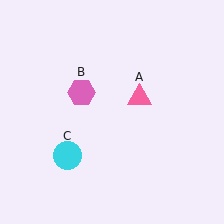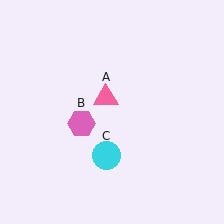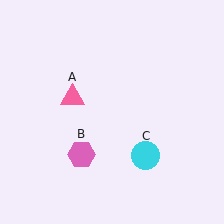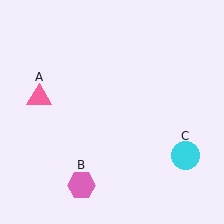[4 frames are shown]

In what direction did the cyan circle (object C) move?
The cyan circle (object C) moved right.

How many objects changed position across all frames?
3 objects changed position: pink triangle (object A), pink hexagon (object B), cyan circle (object C).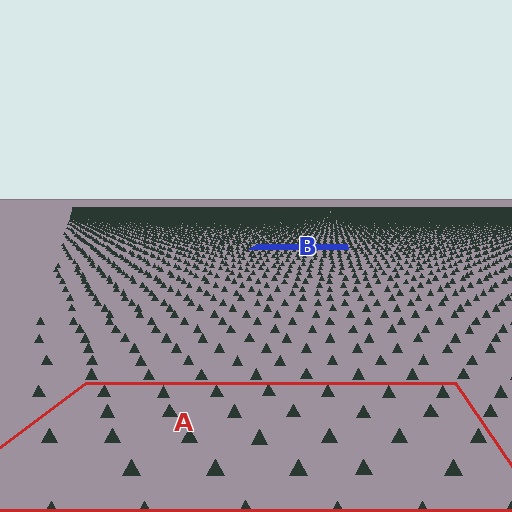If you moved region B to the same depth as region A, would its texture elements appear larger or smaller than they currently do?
They would appear larger. At a closer depth, the same texture elements are projected at a bigger on-screen size.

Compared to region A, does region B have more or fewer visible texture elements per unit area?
Region B has more texture elements per unit area — they are packed more densely because it is farther away.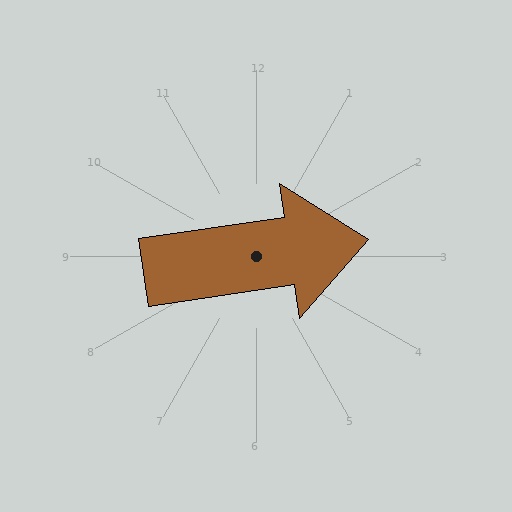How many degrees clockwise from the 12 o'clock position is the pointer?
Approximately 82 degrees.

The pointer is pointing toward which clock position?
Roughly 3 o'clock.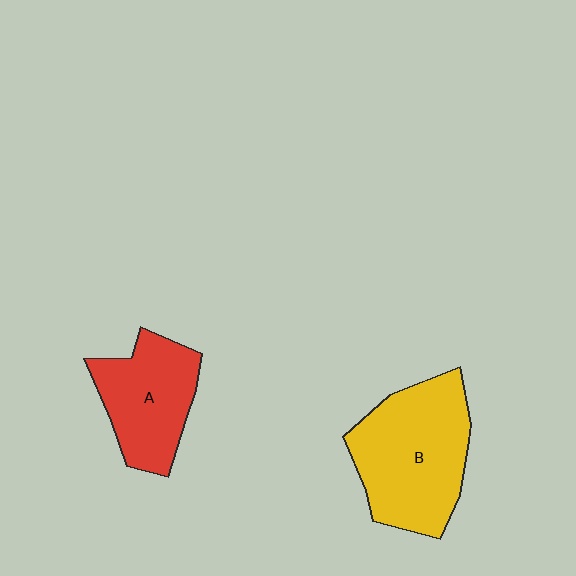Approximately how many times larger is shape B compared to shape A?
Approximately 1.4 times.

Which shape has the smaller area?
Shape A (red).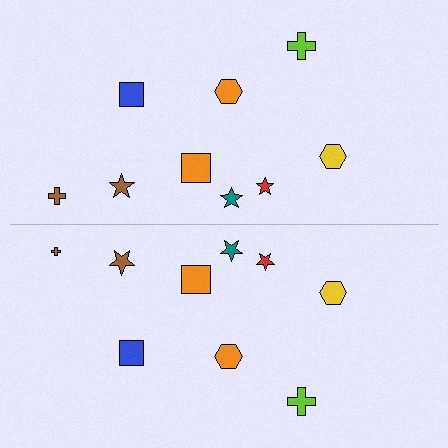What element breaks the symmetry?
The brown cross on the bottom side has a different size than its mirror counterpart.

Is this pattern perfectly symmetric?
No, the pattern is not perfectly symmetric. The brown cross on the bottom side has a different size than its mirror counterpart.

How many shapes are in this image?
There are 18 shapes in this image.